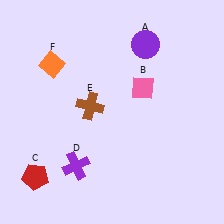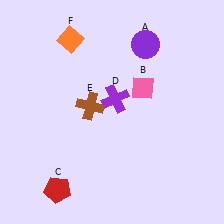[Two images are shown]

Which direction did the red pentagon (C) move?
The red pentagon (C) moved right.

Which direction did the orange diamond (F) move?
The orange diamond (F) moved up.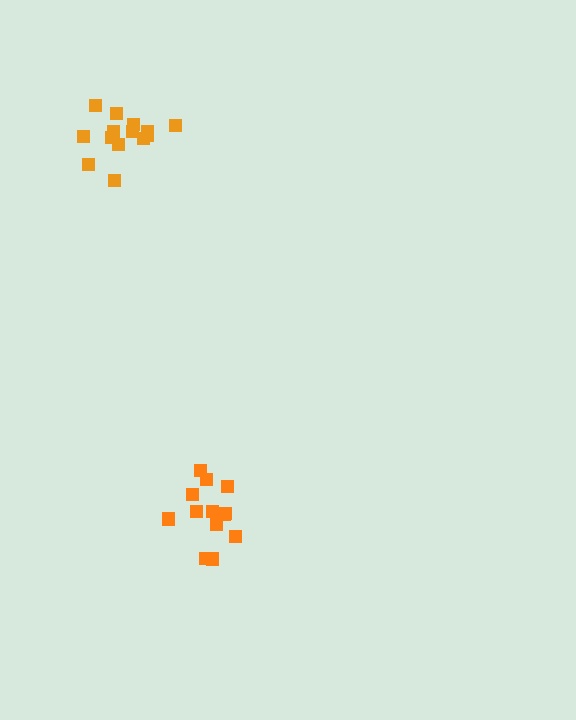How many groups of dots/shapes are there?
There are 2 groups.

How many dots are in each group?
Group 1: 14 dots, Group 2: 14 dots (28 total).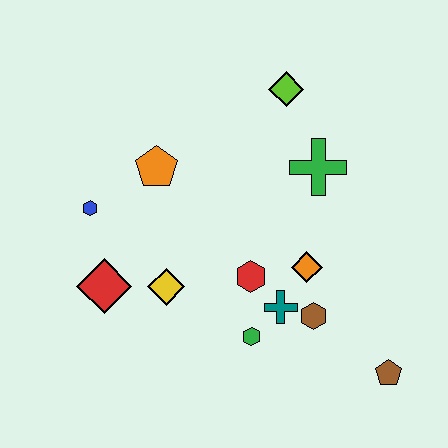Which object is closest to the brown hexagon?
The teal cross is closest to the brown hexagon.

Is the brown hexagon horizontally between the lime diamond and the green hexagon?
No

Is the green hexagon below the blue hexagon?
Yes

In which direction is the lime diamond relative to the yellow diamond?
The lime diamond is above the yellow diamond.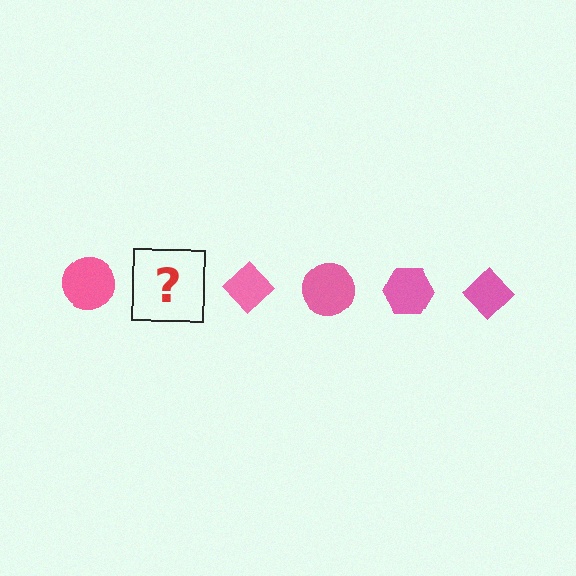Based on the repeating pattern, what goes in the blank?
The blank should be a pink hexagon.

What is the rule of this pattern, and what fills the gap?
The rule is that the pattern cycles through circle, hexagon, diamond shapes in pink. The gap should be filled with a pink hexagon.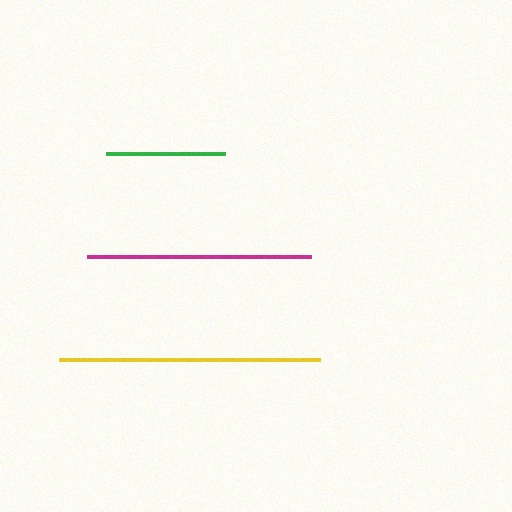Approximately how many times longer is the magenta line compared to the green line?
The magenta line is approximately 1.9 times the length of the green line.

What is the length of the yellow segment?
The yellow segment is approximately 261 pixels long.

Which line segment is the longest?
The yellow line is the longest at approximately 261 pixels.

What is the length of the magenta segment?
The magenta segment is approximately 224 pixels long.